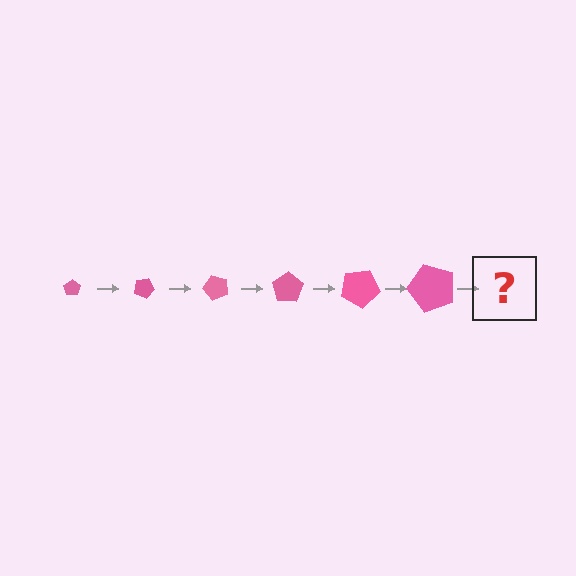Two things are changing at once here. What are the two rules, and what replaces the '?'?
The two rules are that the pentagon grows larger each step and it rotates 25 degrees each step. The '?' should be a pentagon, larger than the previous one and rotated 150 degrees from the start.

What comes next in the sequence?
The next element should be a pentagon, larger than the previous one and rotated 150 degrees from the start.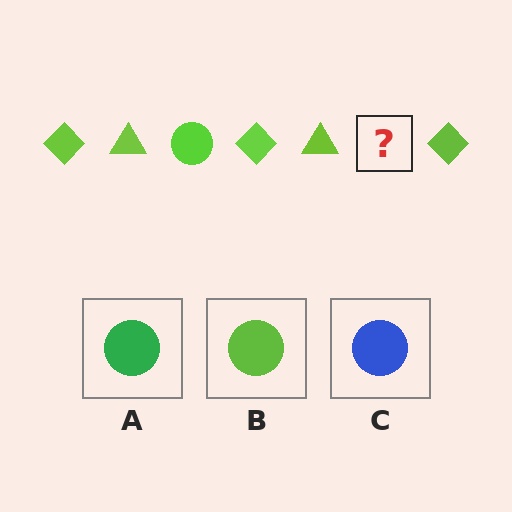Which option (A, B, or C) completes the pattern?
B.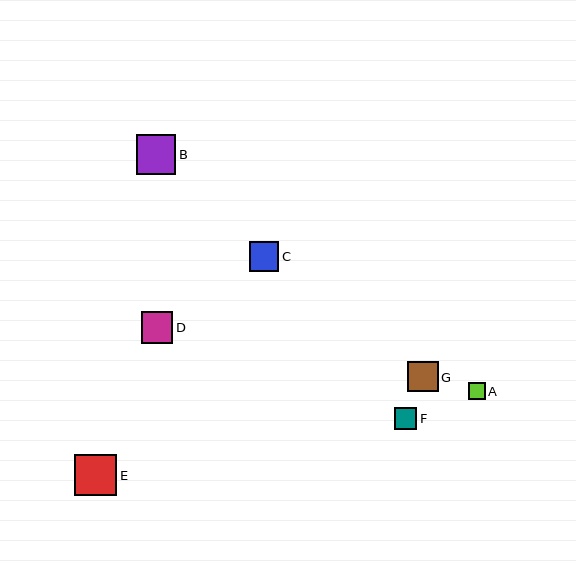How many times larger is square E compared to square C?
Square E is approximately 1.4 times the size of square C.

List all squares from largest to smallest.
From largest to smallest: E, B, D, G, C, F, A.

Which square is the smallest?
Square A is the smallest with a size of approximately 17 pixels.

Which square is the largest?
Square E is the largest with a size of approximately 42 pixels.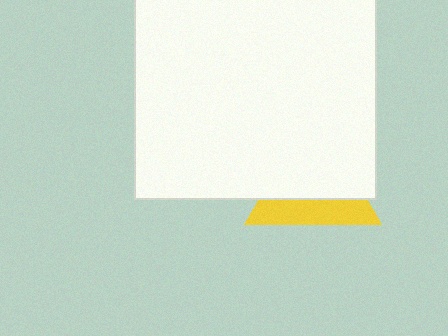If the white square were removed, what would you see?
You would see the complete yellow triangle.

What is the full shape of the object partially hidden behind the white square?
The partially hidden object is a yellow triangle.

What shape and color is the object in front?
The object in front is a white square.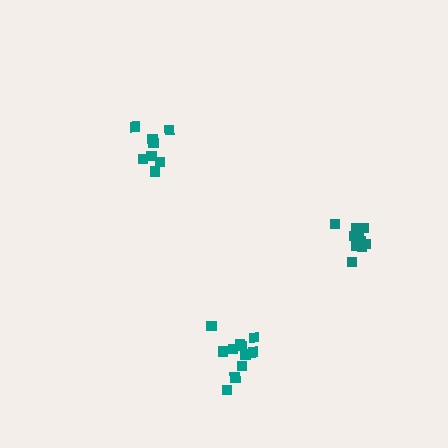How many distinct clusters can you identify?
There are 3 distinct clusters.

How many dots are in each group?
Group 1: 11 dots, Group 2: 8 dots, Group 3: 10 dots (29 total).